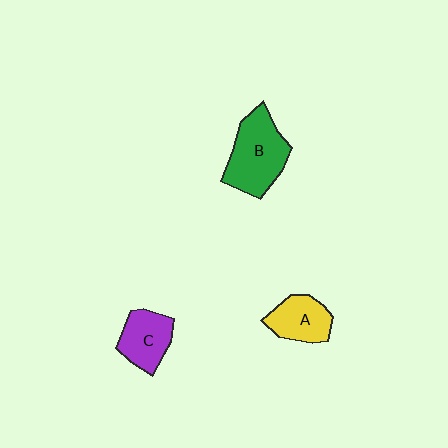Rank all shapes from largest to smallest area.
From largest to smallest: B (green), C (purple), A (yellow).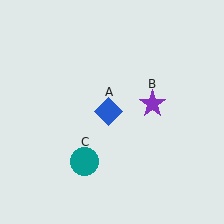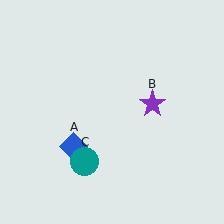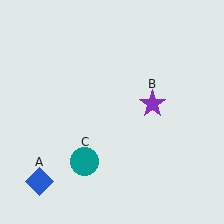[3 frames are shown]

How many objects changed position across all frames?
1 object changed position: blue diamond (object A).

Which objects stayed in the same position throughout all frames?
Purple star (object B) and teal circle (object C) remained stationary.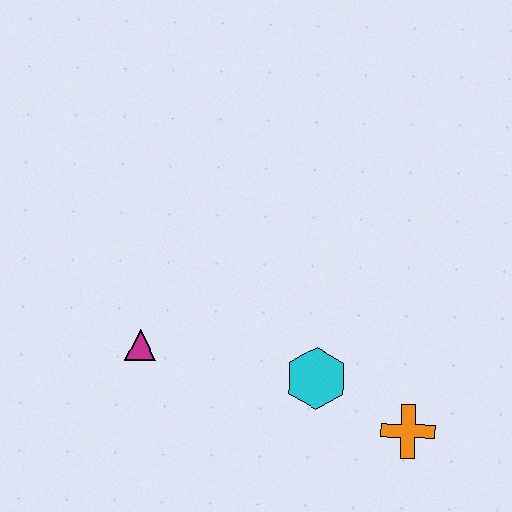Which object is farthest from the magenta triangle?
The orange cross is farthest from the magenta triangle.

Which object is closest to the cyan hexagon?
The orange cross is closest to the cyan hexagon.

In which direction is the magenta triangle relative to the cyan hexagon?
The magenta triangle is to the left of the cyan hexagon.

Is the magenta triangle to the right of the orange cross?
No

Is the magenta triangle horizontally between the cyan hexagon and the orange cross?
No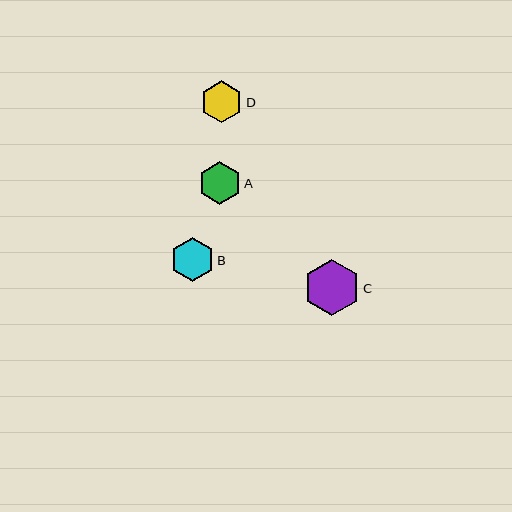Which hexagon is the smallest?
Hexagon D is the smallest with a size of approximately 42 pixels.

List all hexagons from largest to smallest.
From largest to smallest: C, B, A, D.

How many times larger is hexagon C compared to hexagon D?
Hexagon C is approximately 1.3 times the size of hexagon D.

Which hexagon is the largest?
Hexagon C is the largest with a size of approximately 56 pixels.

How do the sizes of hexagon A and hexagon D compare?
Hexagon A and hexagon D are approximately the same size.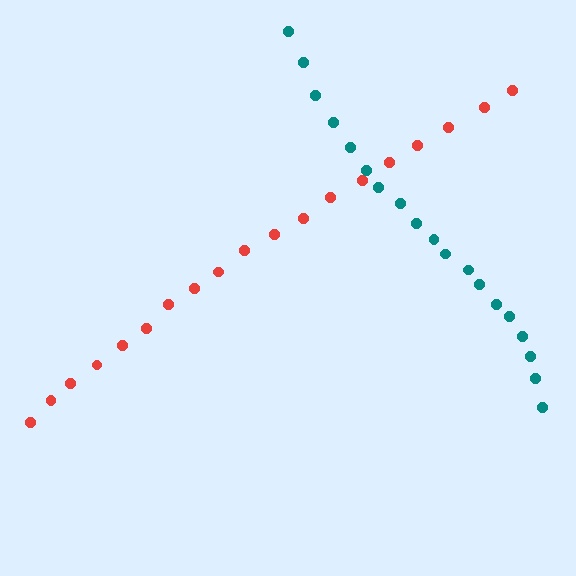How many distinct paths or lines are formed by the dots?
There are 2 distinct paths.